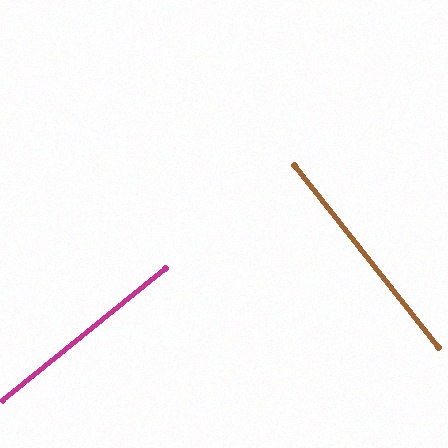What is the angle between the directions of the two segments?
Approximately 89 degrees.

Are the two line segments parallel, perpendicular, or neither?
Perpendicular — they meet at approximately 89°.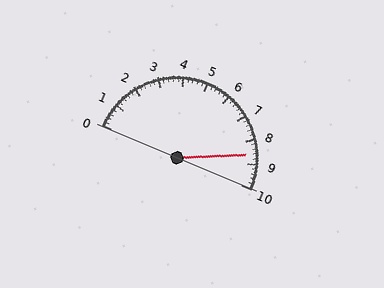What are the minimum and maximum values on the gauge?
The gauge ranges from 0 to 10.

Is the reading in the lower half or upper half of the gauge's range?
The reading is in the upper half of the range (0 to 10).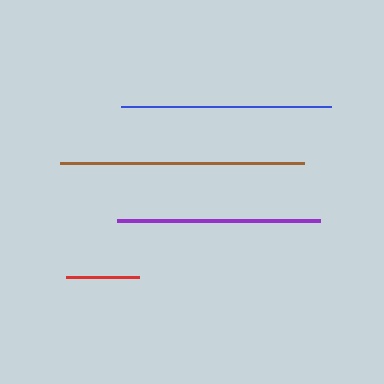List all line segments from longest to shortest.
From longest to shortest: brown, blue, purple, red.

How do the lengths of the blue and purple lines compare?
The blue and purple lines are approximately the same length.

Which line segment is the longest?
The brown line is the longest at approximately 244 pixels.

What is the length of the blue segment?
The blue segment is approximately 210 pixels long.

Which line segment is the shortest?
The red line is the shortest at approximately 73 pixels.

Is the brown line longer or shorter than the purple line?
The brown line is longer than the purple line.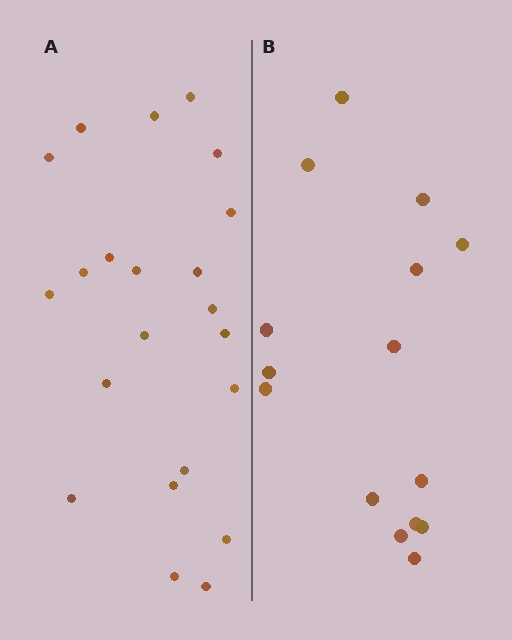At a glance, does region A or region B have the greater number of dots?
Region A (the left region) has more dots.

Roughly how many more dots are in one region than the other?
Region A has roughly 8 or so more dots than region B.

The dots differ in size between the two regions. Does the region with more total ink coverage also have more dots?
No. Region B has more total ink coverage because its dots are larger, but region A actually contains more individual dots. Total area can be misleading — the number of items is what matters here.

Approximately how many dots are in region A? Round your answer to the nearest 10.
About 20 dots. (The exact count is 22, which rounds to 20.)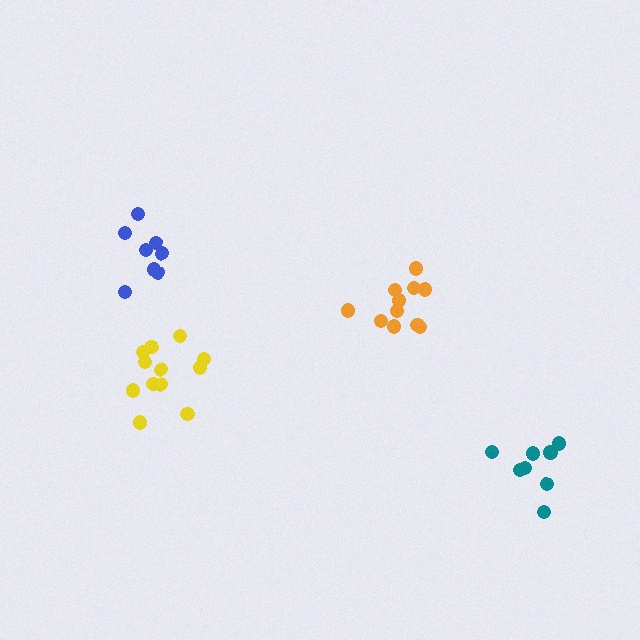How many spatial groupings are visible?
There are 4 spatial groupings.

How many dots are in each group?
Group 1: 12 dots, Group 2: 11 dots, Group 3: 8 dots, Group 4: 8 dots (39 total).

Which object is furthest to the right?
The teal cluster is rightmost.